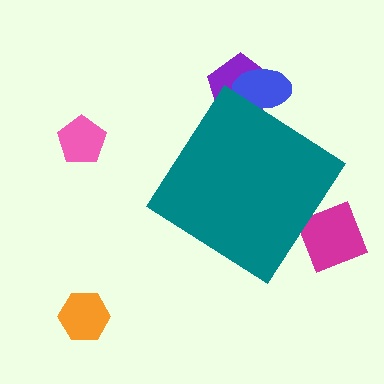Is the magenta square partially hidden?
Yes, the magenta square is partially hidden behind the teal diamond.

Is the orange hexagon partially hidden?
No, the orange hexagon is fully visible.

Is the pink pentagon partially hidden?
No, the pink pentagon is fully visible.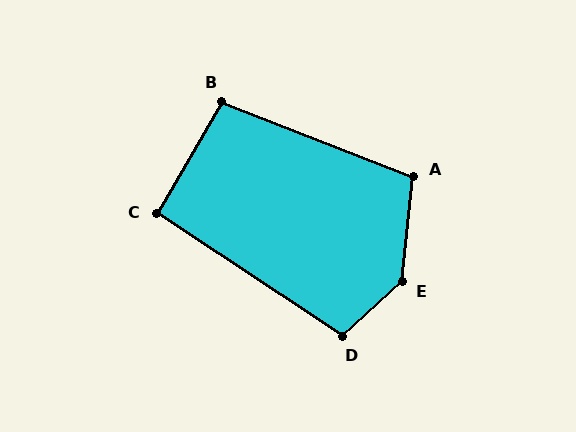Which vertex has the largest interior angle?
E, at approximately 138 degrees.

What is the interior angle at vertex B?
Approximately 99 degrees (obtuse).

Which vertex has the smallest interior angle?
C, at approximately 93 degrees.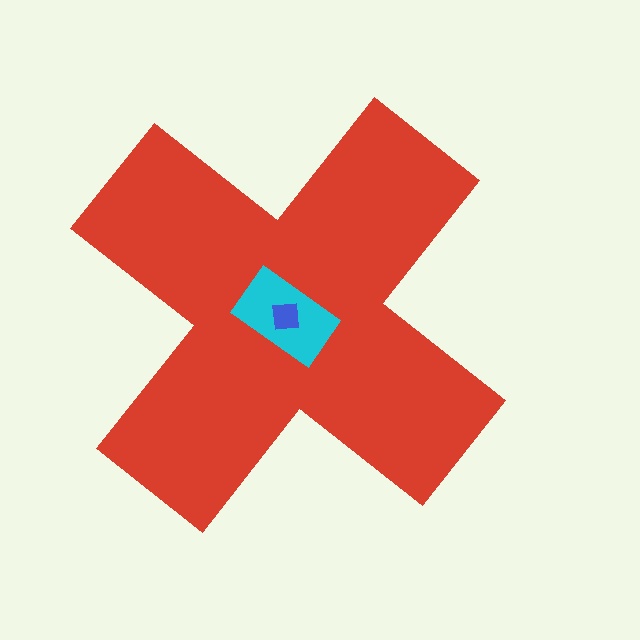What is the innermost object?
The blue square.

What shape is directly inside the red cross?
The cyan rectangle.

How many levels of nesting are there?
3.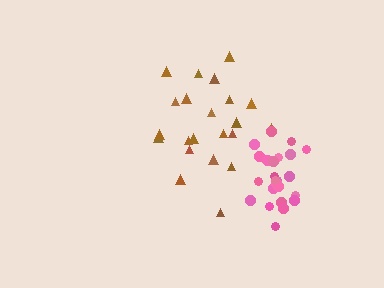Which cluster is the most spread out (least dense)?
Brown.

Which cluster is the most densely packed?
Pink.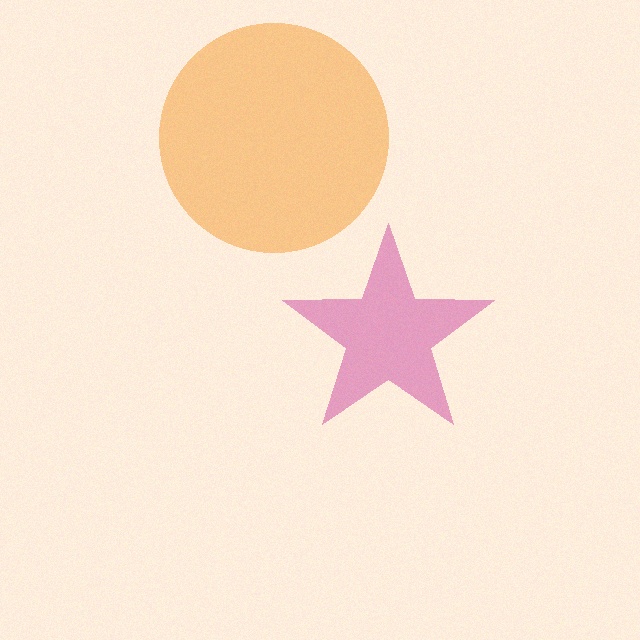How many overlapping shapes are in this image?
There are 2 overlapping shapes in the image.